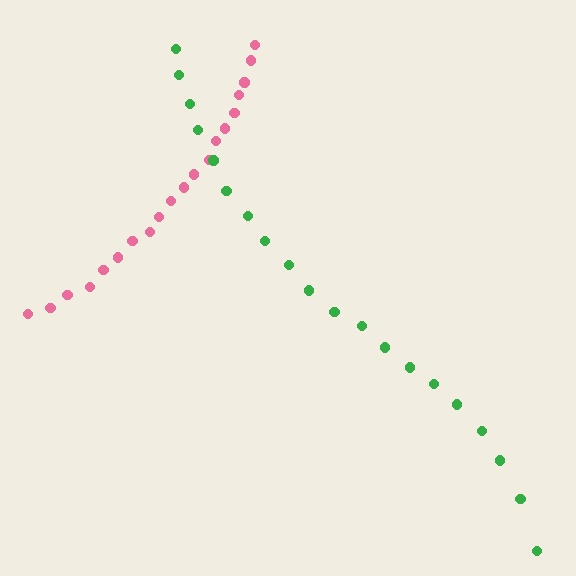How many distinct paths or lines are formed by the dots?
There are 2 distinct paths.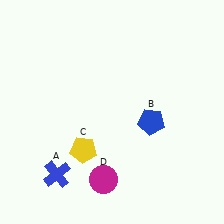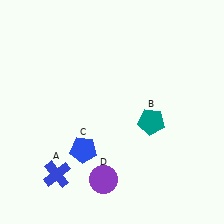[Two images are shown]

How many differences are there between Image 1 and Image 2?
There are 3 differences between the two images.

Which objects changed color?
B changed from blue to teal. C changed from yellow to blue. D changed from magenta to purple.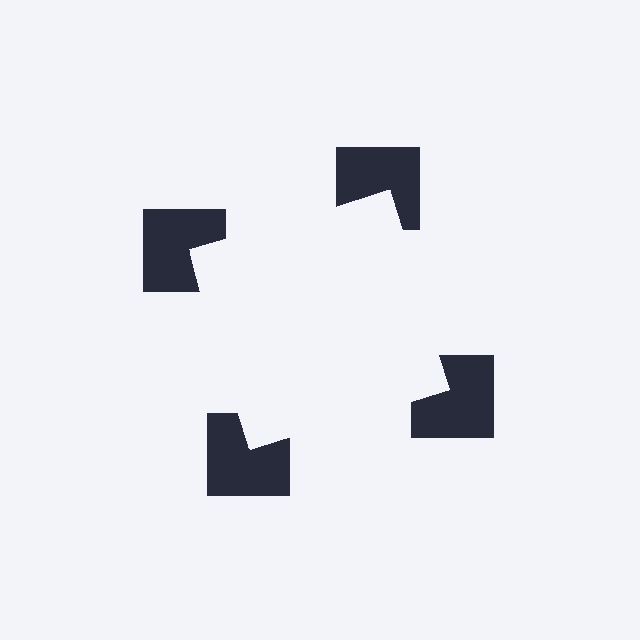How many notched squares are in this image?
There are 4 — one at each vertex of the illusory square.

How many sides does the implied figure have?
4 sides.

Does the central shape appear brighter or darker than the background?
It typically appears slightly brighter than the background, even though no actual brightness change is drawn.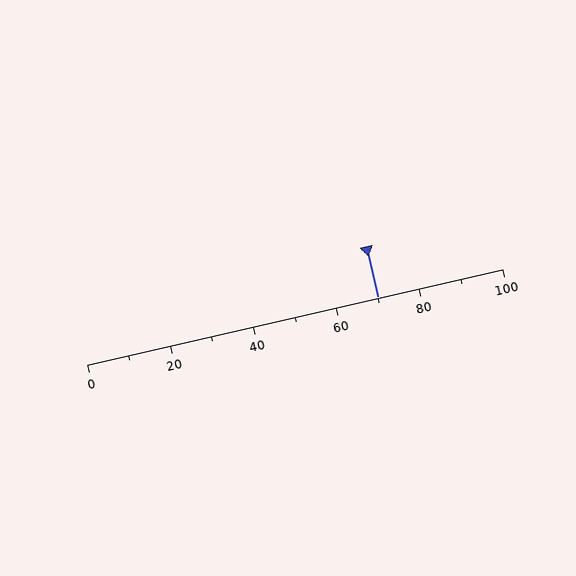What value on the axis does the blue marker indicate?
The marker indicates approximately 70.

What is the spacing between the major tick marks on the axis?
The major ticks are spaced 20 apart.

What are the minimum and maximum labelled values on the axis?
The axis runs from 0 to 100.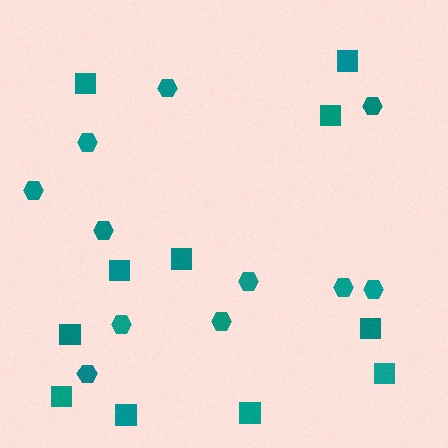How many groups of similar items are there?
There are 2 groups: one group of squares (11) and one group of hexagons (11).